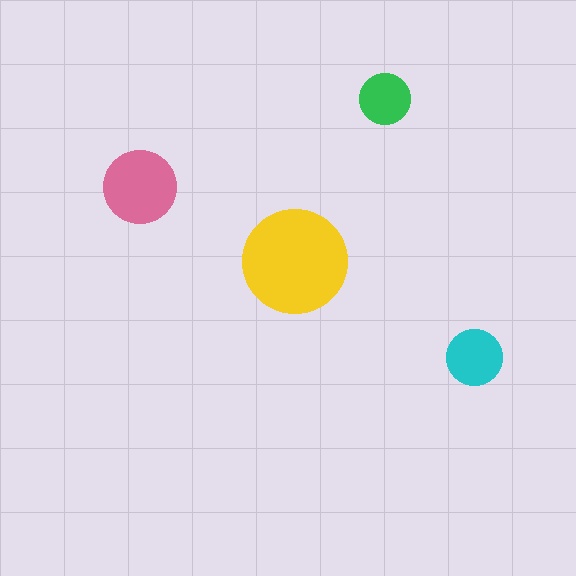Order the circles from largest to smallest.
the yellow one, the pink one, the cyan one, the green one.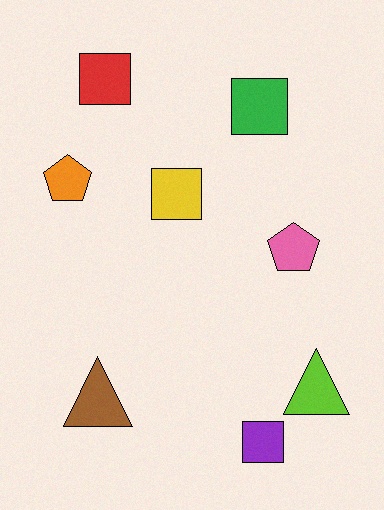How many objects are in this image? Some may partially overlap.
There are 8 objects.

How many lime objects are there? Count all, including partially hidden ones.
There is 1 lime object.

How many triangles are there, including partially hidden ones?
There are 2 triangles.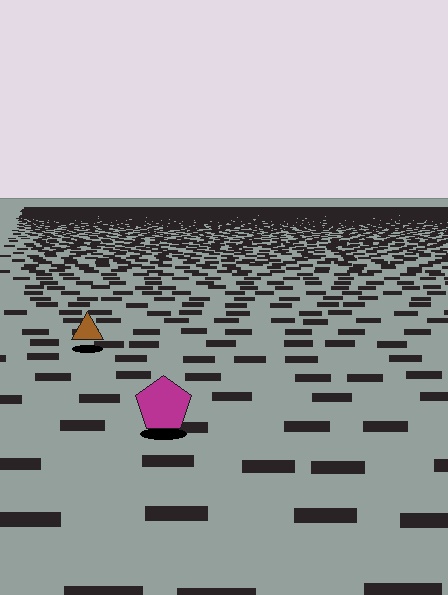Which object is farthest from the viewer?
The brown triangle is farthest from the viewer. It appears smaller and the ground texture around it is denser.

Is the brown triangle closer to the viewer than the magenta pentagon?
No. The magenta pentagon is closer — you can tell from the texture gradient: the ground texture is coarser near it.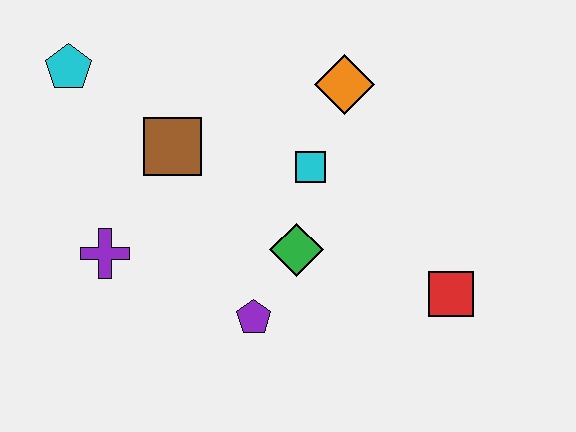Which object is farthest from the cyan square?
The cyan pentagon is farthest from the cyan square.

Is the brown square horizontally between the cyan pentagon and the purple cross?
No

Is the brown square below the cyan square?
No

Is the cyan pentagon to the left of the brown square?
Yes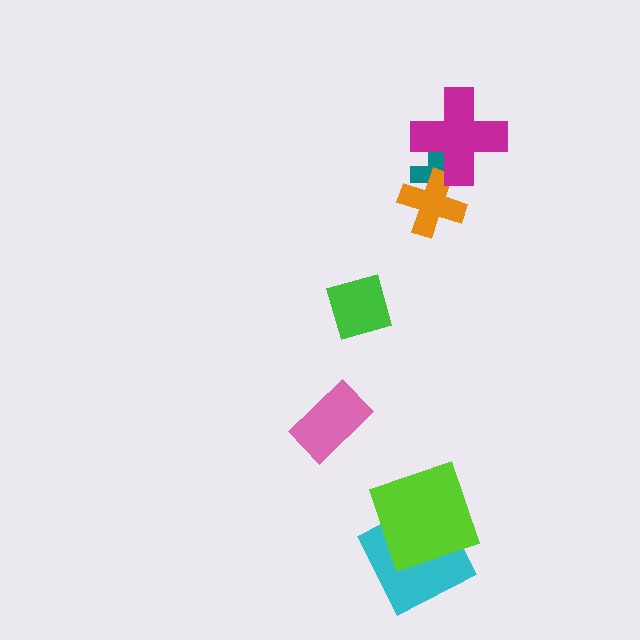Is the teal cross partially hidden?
Yes, it is partially covered by another shape.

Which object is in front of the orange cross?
The magenta cross is in front of the orange cross.